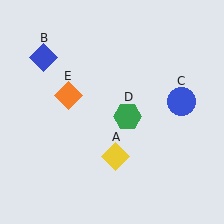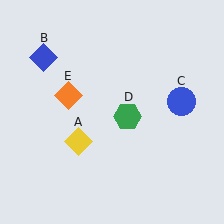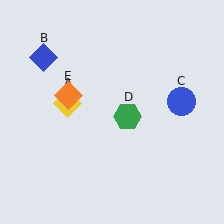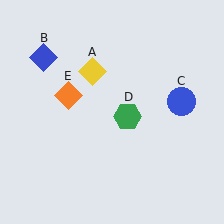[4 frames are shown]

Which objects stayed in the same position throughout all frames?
Blue diamond (object B) and blue circle (object C) and green hexagon (object D) and orange diamond (object E) remained stationary.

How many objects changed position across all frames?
1 object changed position: yellow diamond (object A).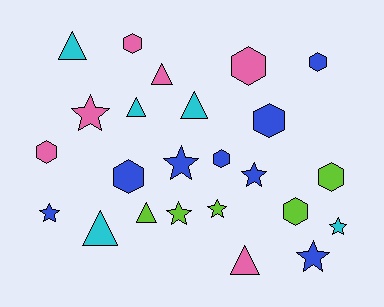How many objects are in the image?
There are 24 objects.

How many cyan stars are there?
There is 1 cyan star.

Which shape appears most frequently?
Hexagon, with 9 objects.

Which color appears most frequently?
Blue, with 8 objects.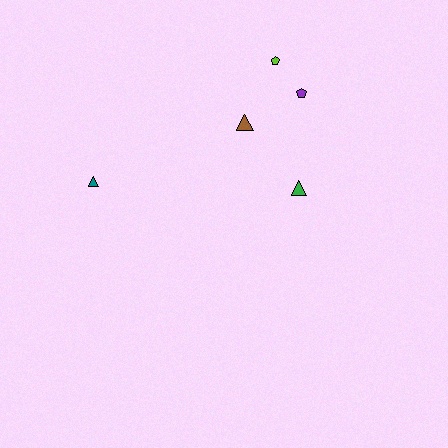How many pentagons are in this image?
There are 2 pentagons.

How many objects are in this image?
There are 5 objects.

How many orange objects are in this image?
There are no orange objects.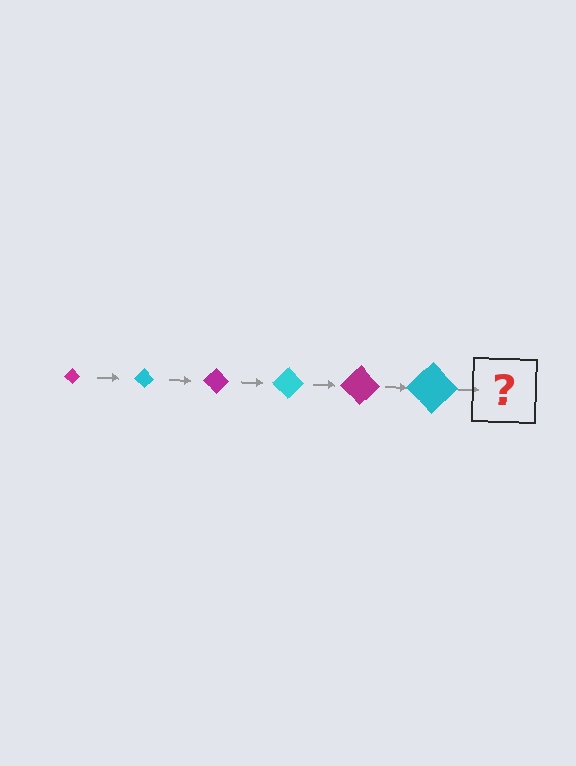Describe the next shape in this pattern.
It should be a magenta diamond, larger than the previous one.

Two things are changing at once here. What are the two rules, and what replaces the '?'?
The two rules are that the diamond grows larger each step and the color cycles through magenta and cyan. The '?' should be a magenta diamond, larger than the previous one.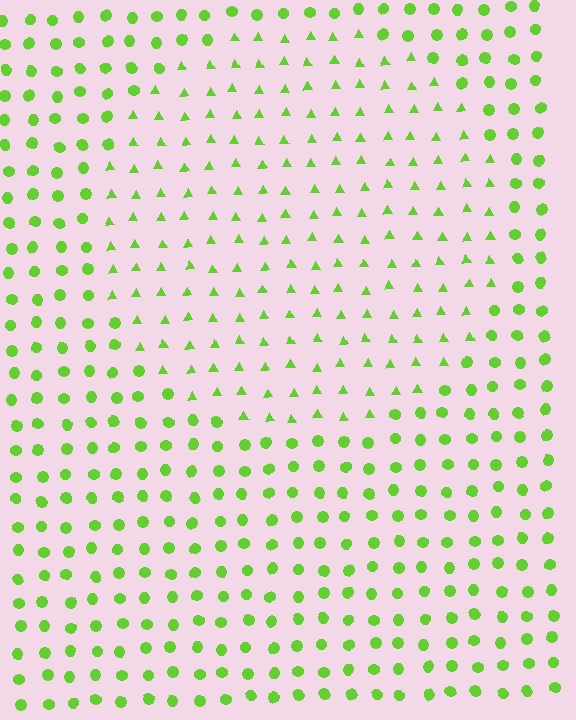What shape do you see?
I see a circle.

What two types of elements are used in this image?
The image uses triangles inside the circle region and circles outside it.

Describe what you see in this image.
The image is filled with small lime elements arranged in a uniform grid. A circle-shaped region contains triangles, while the surrounding area contains circles. The boundary is defined purely by the change in element shape.